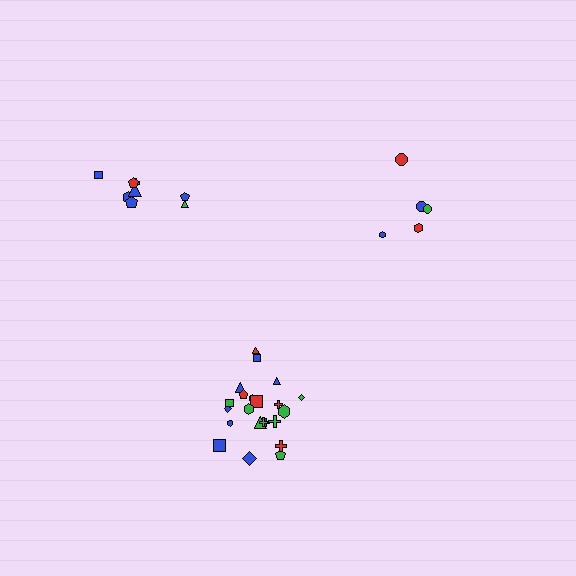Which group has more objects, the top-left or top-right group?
The top-left group.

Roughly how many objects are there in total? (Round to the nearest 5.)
Roughly 35 objects in total.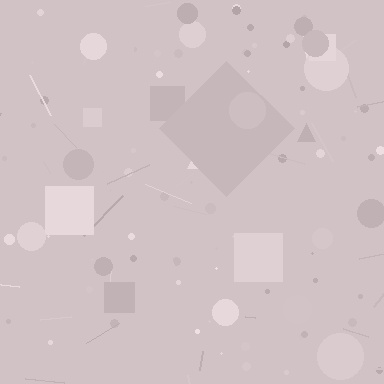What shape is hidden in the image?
A diamond is hidden in the image.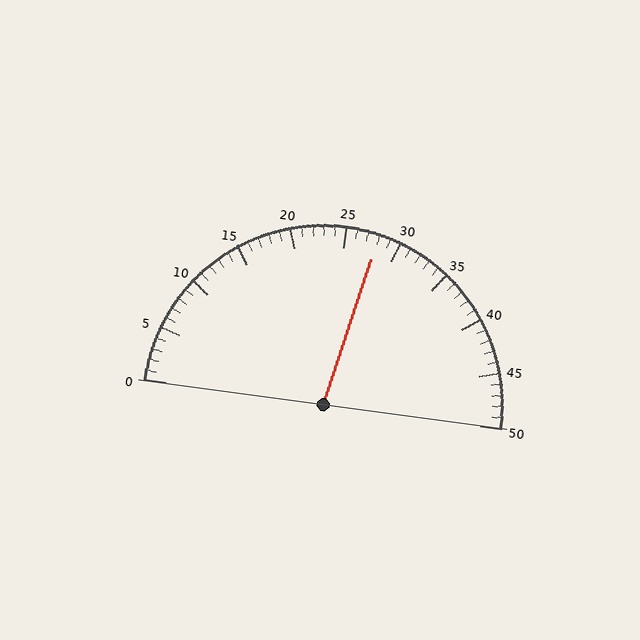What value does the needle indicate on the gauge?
The needle indicates approximately 28.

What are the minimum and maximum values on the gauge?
The gauge ranges from 0 to 50.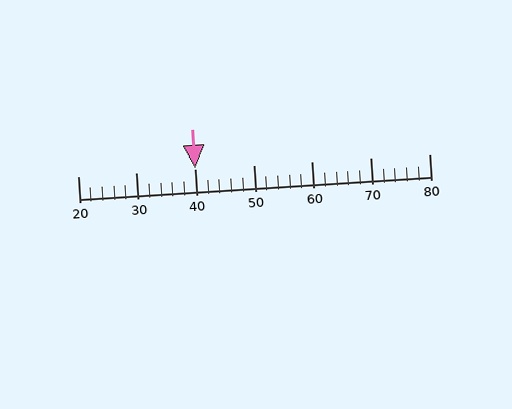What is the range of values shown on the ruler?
The ruler shows values from 20 to 80.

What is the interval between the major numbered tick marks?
The major tick marks are spaced 10 units apart.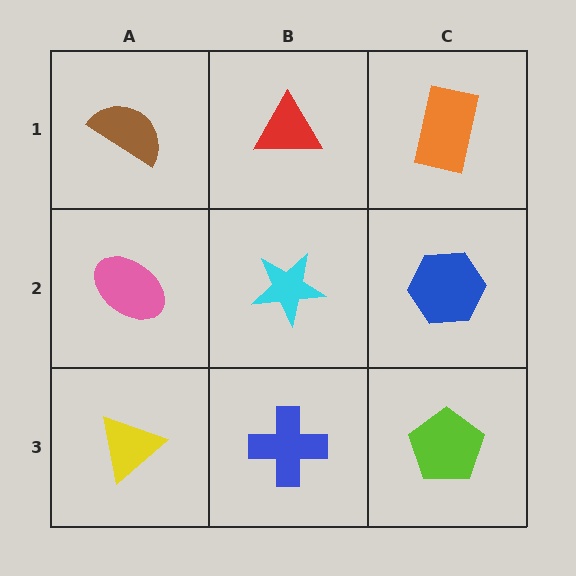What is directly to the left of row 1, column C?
A red triangle.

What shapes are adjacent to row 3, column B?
A cyan star (row 2, column B), a yellow triangle (row 3, column A), a lime pentagon (row 3, column C).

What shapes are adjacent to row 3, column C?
A blue hexagon (row 2, column C), a blue cross (row 3, column B).